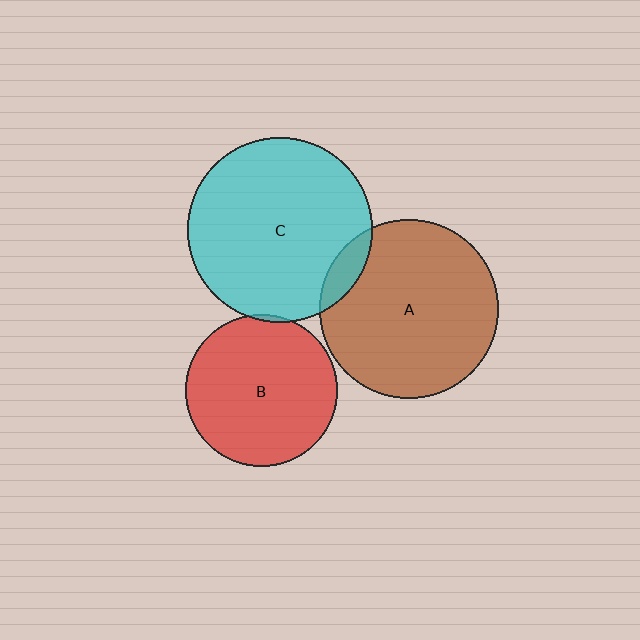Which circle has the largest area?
Circle C (cyan).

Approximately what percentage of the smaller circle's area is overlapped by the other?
Approximately 10%.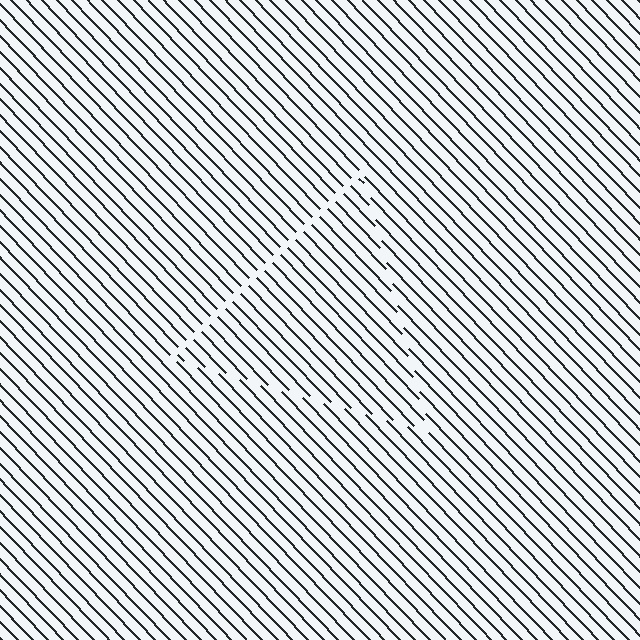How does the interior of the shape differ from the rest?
The interior of the shape contains the same grating, shifted by half a period — the contour is defined by the phase discontinuity where line-ends from the inner and outer gratings abut.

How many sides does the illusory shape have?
3 sides — the line-ends trace a triangle.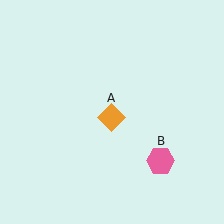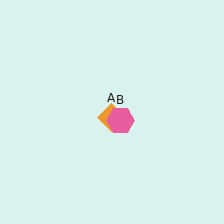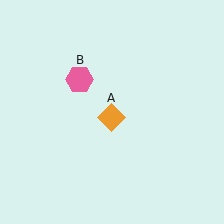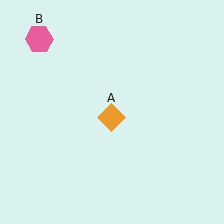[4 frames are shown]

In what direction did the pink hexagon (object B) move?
The pink hexagon (object B) moved up and to the left.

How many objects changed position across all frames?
1 object changed position: pink hexagon (object B).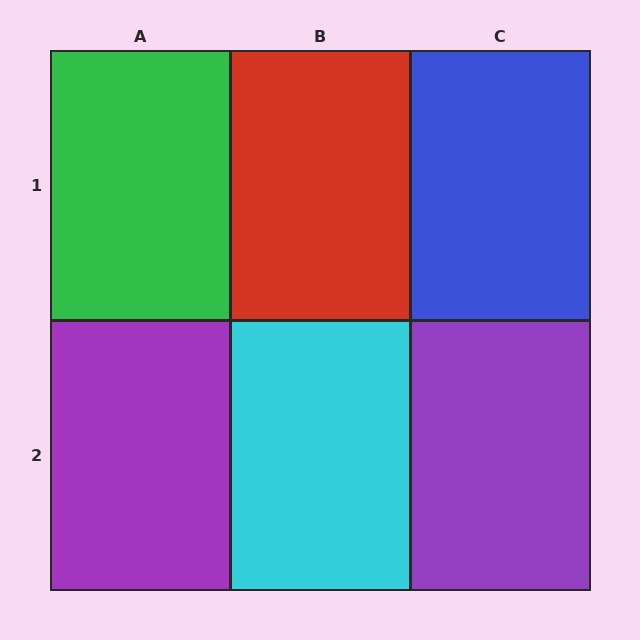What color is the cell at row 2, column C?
Purple.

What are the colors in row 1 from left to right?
Green, red, blue.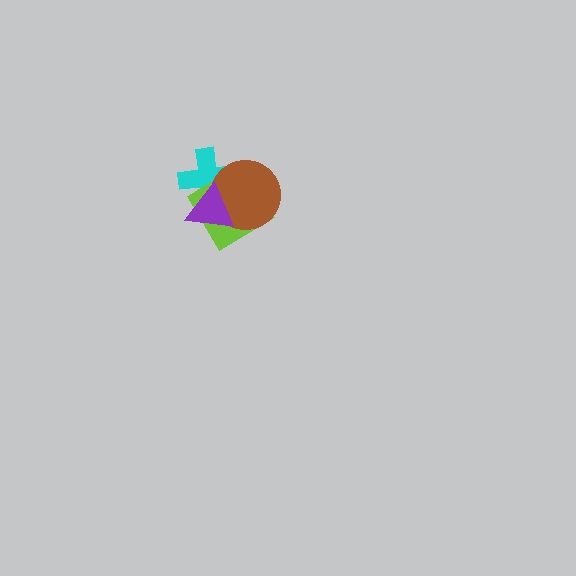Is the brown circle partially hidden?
Yes, it is partially covered by another shape.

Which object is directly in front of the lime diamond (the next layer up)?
The brown circle is directly in front of the lime diamond.